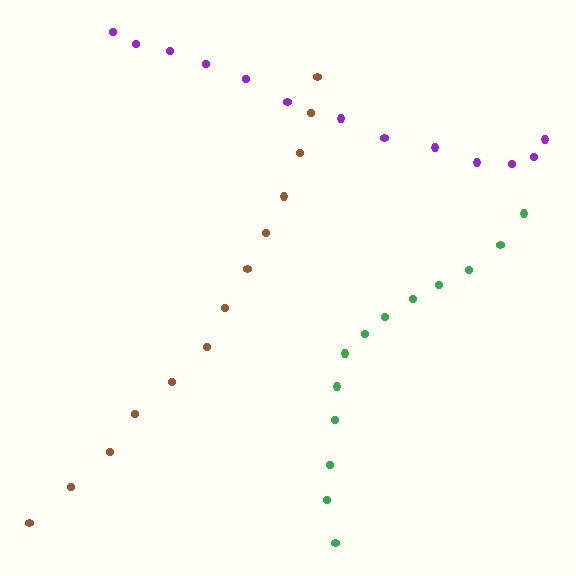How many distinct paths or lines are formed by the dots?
There are 3 distinct paths.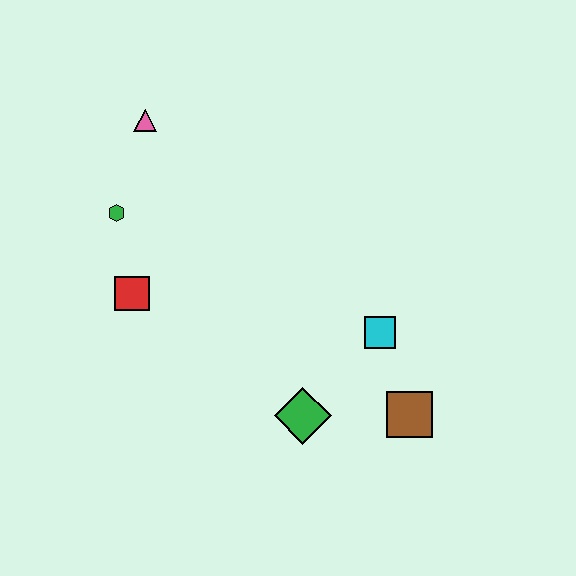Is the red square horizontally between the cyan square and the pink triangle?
No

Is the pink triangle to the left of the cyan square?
Yes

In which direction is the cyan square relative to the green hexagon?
The cyan square is to the right of the green hexagon.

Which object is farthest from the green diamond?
The pink triangle is farthest from the green diamond.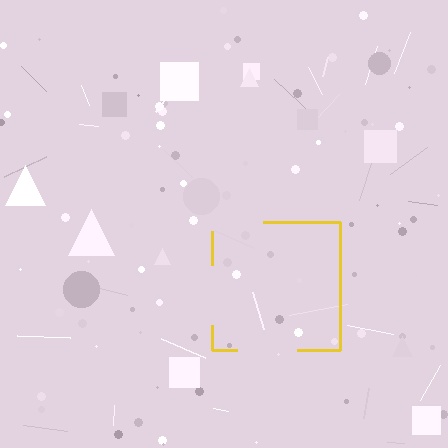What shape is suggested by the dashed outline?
The dashed outline suggests a square.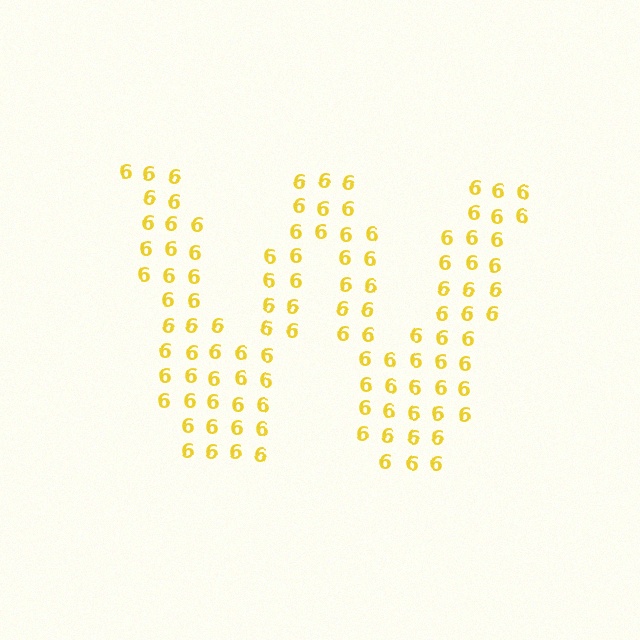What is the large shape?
The large shape is the letter W.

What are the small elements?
The small elements are digit 6's.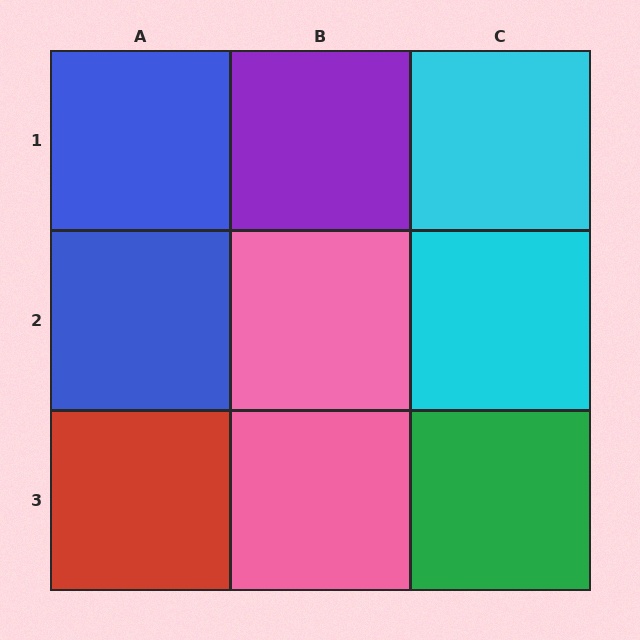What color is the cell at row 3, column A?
Red.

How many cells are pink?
2 cells are pink.